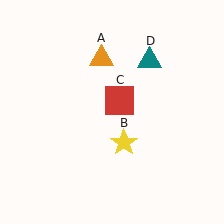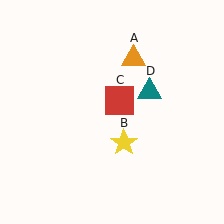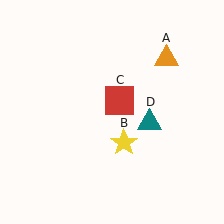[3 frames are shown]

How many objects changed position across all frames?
2 objects changed position: orange triangle (object A), teal triangle (object D).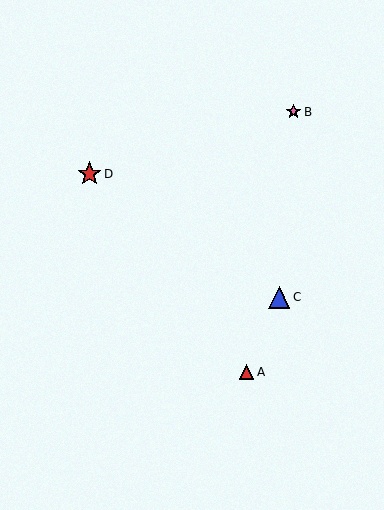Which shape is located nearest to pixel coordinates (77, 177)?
The red star (labeled D) at (89, 174) is nearest to that location.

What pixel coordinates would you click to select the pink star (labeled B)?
Click at (294, 112) to select the pink star B.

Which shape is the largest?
The red star (labeled D) is the largest.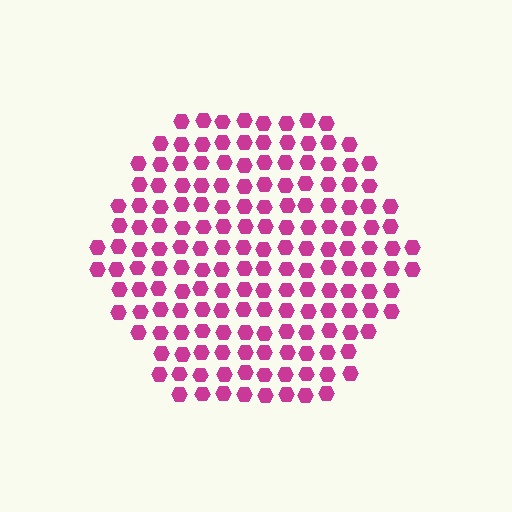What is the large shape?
The large shape is a hexagon.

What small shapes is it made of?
It is made of small hexagons.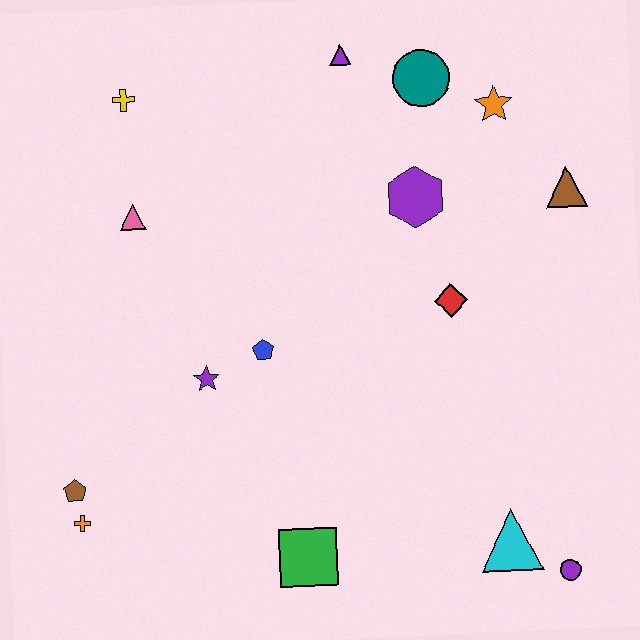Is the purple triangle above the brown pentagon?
Yes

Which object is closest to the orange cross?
The brown pentagon is closest to the orange cross.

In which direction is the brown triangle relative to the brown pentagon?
The brown triangle is to the right of the brown pentagon.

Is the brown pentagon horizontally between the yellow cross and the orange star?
No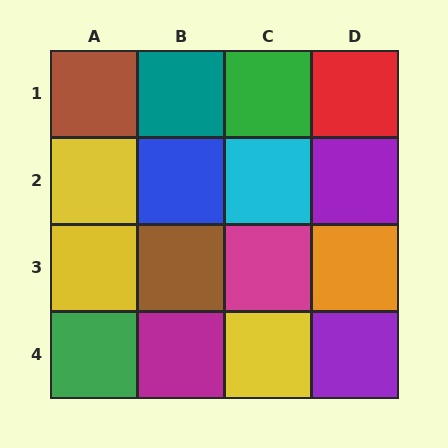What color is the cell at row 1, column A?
Brown.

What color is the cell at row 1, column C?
Green.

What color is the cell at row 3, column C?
Magenta.